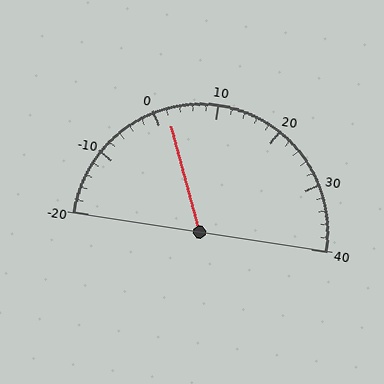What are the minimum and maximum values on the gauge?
The gauge ranges from -20 to 40.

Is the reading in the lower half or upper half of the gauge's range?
The reading is in the lower half of the range (-20 to 40).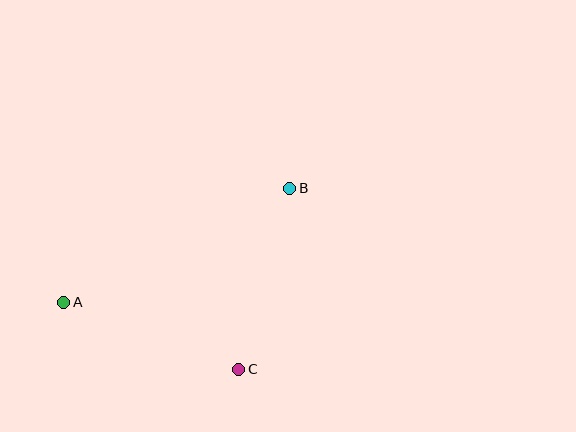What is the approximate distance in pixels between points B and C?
The distance between B and C is approximately 188 pixels.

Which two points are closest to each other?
Points A and C are closest to each other.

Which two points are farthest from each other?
Points A and B are farthest from each other.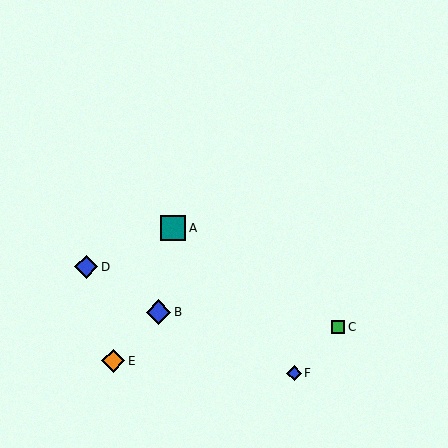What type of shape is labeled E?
Shape E is an orange diamond.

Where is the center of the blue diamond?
The center of the blue diamond is at (294, 373).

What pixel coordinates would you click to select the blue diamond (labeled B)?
Click at (158, 312) to select the blue diamond B.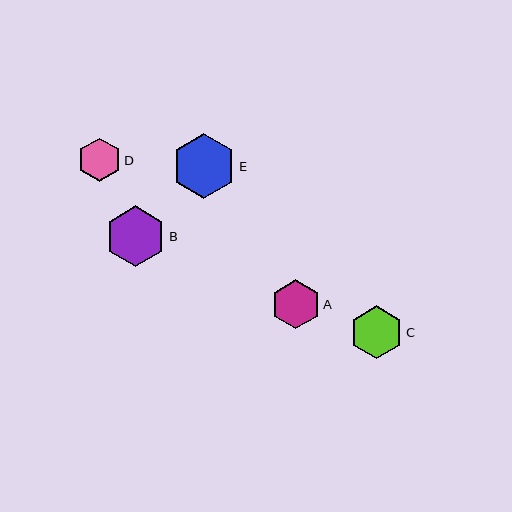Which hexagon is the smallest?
Hexagon D is the smallest with a size of approximately 44 pixels.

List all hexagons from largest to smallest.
From largest to smallest: E, B, C, A, D.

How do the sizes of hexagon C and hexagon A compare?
Hexagon C and hexagon A are approximately the same size.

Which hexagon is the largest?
Hexagon E is the largest with a size of approximately 64 pixels.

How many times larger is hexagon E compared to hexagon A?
Hexagon E is approximately 1.3 times the size of hexagon A.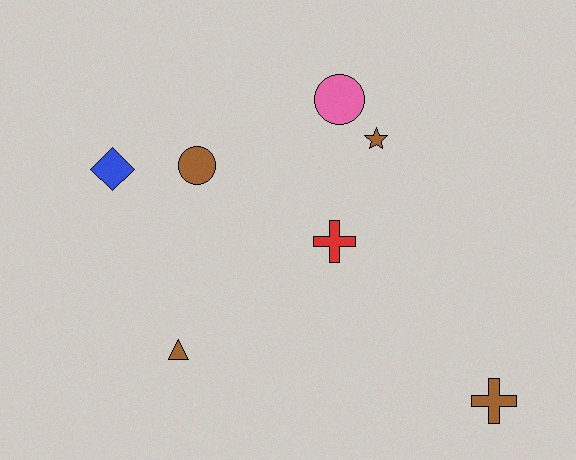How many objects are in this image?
There are 7 objects.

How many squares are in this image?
There are no squares.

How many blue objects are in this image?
There is 1 blue object.